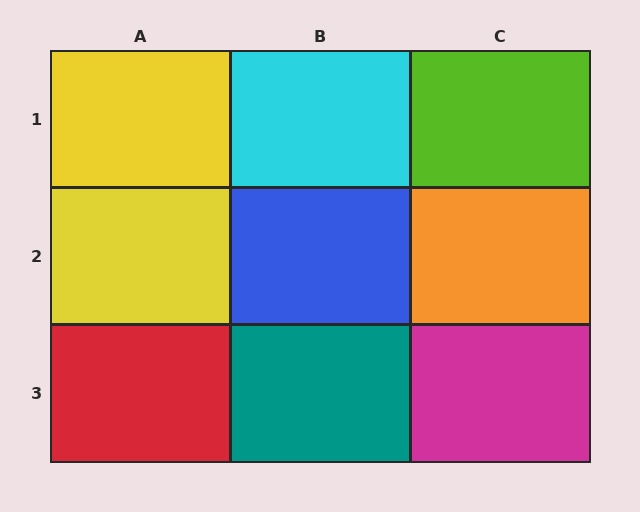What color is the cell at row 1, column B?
Cyan.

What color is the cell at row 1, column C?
Lime.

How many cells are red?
1 cell is red.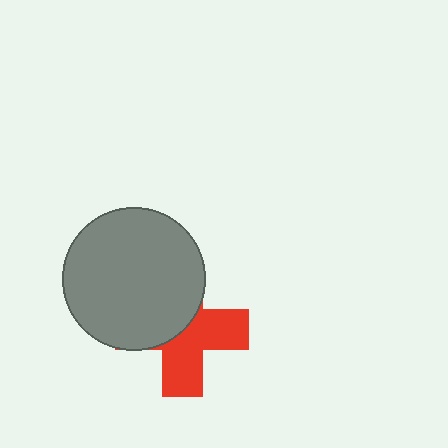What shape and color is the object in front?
The object in front is a gray circle.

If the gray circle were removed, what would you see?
You would see the complete red cross.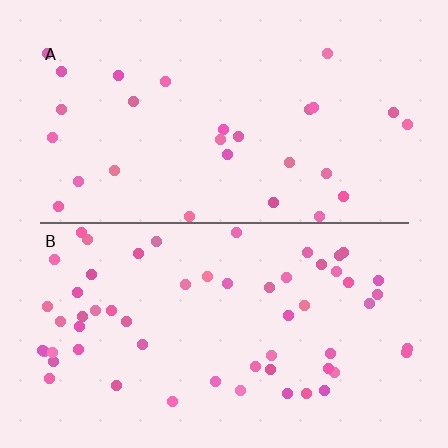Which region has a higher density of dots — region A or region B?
B (the bottom).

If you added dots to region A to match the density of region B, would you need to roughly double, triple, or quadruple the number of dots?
Approximately double.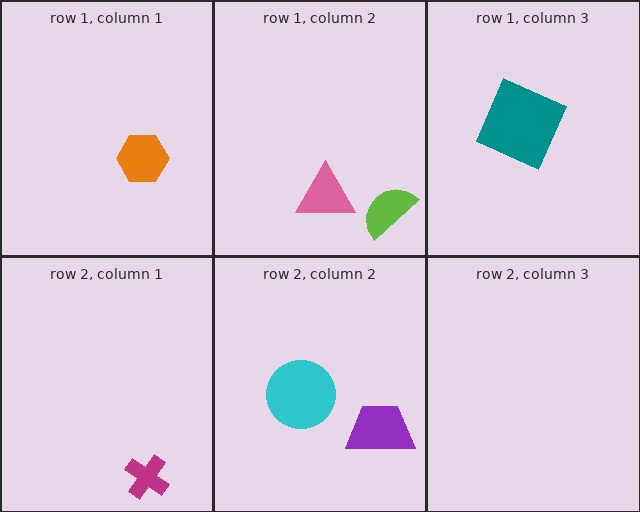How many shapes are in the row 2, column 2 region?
2.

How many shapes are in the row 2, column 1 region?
1.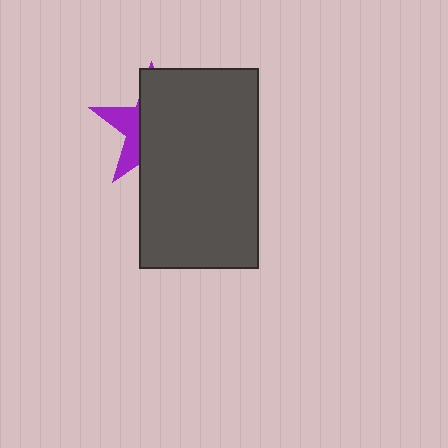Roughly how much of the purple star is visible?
A small part of it is visible (roughly 31%).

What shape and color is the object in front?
The object in front is a dark gray rectangle.